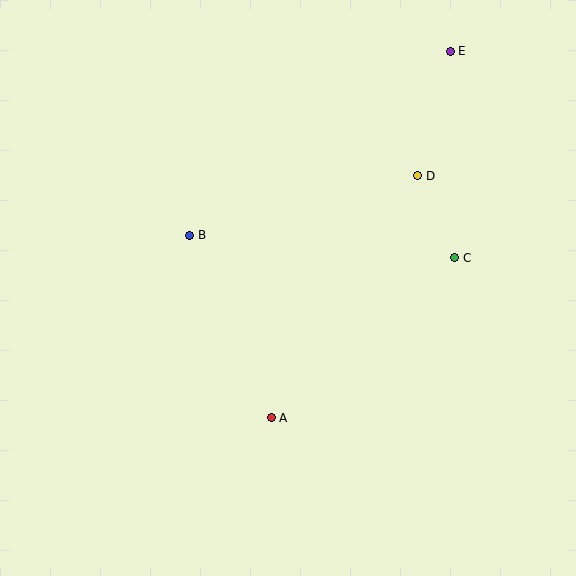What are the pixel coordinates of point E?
Point E is at (450, 51).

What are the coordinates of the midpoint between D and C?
The midpoint between D and C is at (436, 217).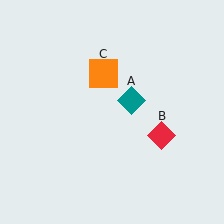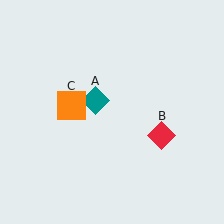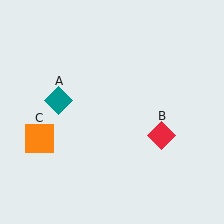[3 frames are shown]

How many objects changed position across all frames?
2 objects changed position: teal diamond (object A), orange square (object C).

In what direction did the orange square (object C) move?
The orange square (object C) moved down and to the left.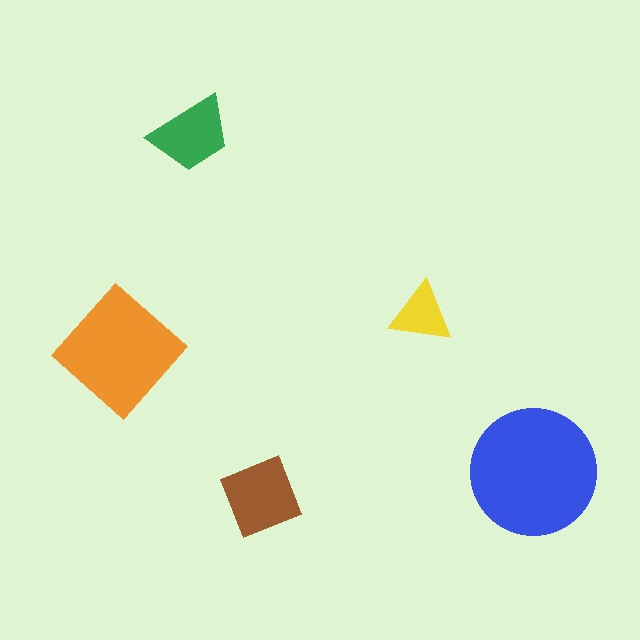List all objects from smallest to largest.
The yellow triangle, the green trapezoid, the brown diamond, the orange diamond, the blue circle.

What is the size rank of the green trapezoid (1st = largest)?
4th.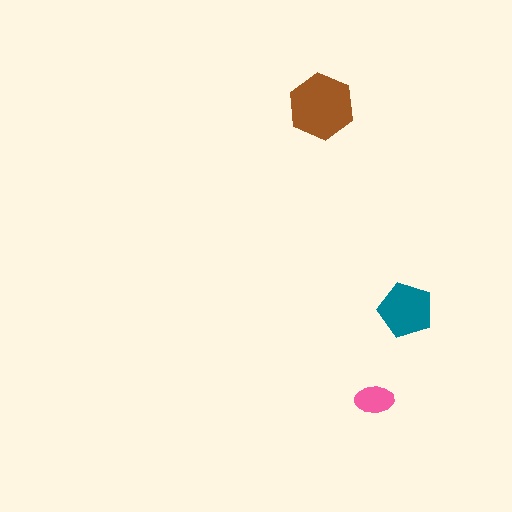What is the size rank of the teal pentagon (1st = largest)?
2nd.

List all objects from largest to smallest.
The brown hexagon, the teal pentagon, the pink ellipse.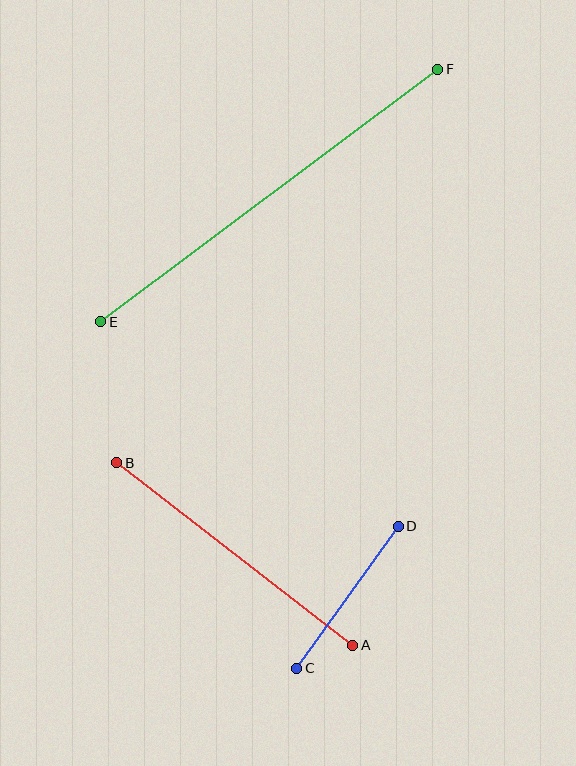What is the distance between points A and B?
The distance is approximately 298 pixels.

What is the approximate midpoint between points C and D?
The midpoint is at approximately (347, 597) pixels.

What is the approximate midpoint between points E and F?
The midpoint is at approximately (269, 196) pixels.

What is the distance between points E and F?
The distance is approximately 421 pixels.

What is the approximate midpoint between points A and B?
The midpoint is at approximately (235, 554) pixels.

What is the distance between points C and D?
The distance is approximately 175 pixels.